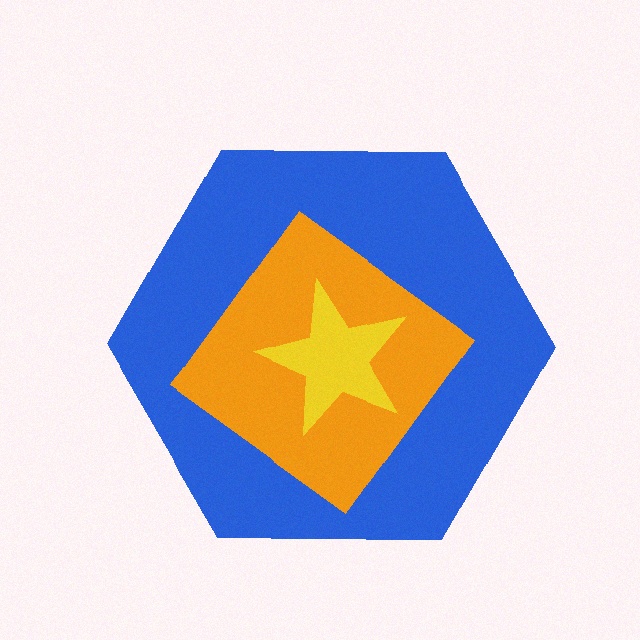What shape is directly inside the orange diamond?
The yellow star.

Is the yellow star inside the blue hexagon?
Yes.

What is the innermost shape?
The yellow star.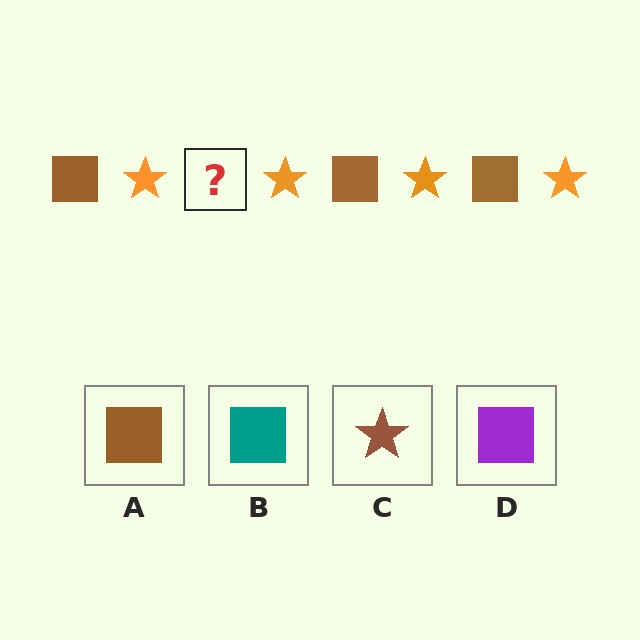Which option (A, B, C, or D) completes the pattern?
A.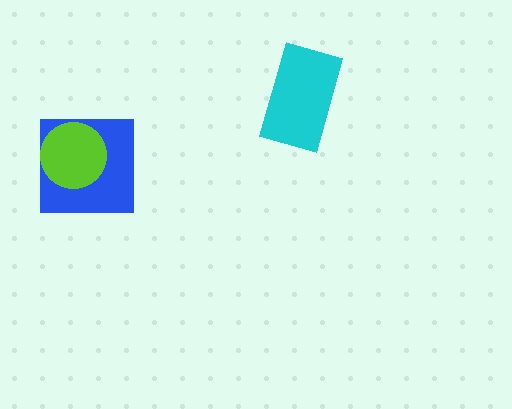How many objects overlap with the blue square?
1 object overlaps with the blue square.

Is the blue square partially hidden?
Yes, it is partially covered by another shape.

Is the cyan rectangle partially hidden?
No, no other shape covers it.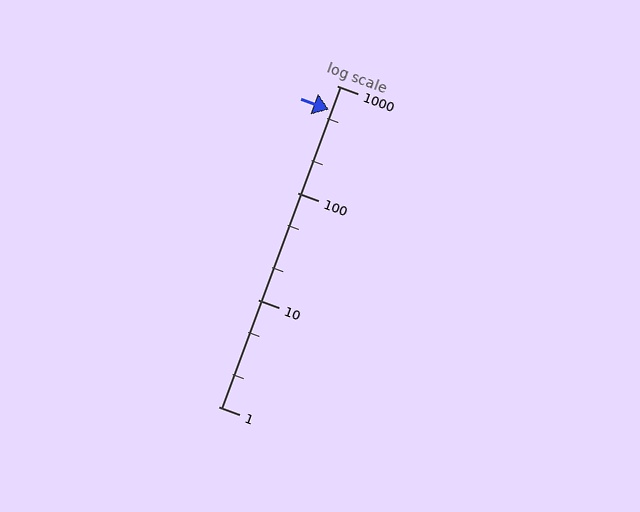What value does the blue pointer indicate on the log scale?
The pointer indicates approximately 600.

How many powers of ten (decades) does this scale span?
The scale spans 3 decades, from 1 to 1000.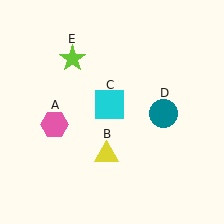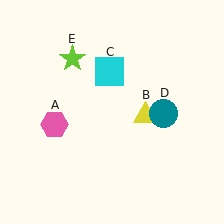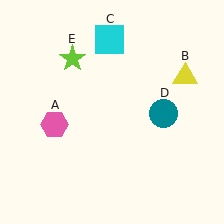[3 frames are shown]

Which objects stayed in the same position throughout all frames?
Pink hexagon (object A) and teal circle (object D) and lime star (object E) remained stationary.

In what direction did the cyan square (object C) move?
The cyan square (object C) moved up.